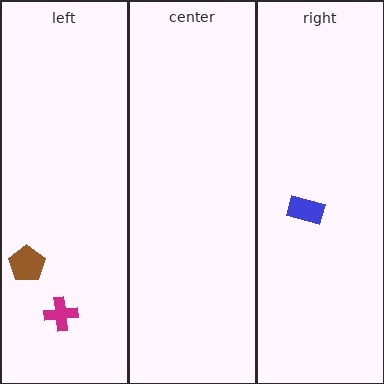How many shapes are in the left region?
2.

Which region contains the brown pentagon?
The left region.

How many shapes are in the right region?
1.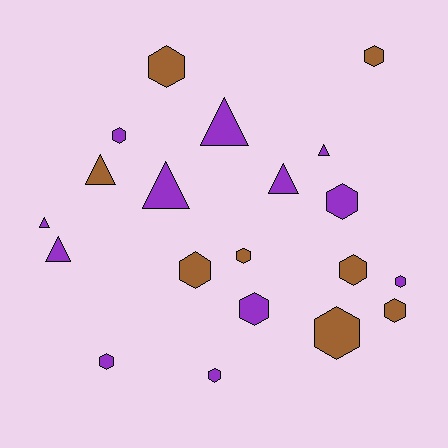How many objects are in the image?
There are 20 objects.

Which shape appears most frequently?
Hexagon, with 13 objects.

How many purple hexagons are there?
There are 6 purple hexagons.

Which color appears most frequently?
Purple, with 12 objects.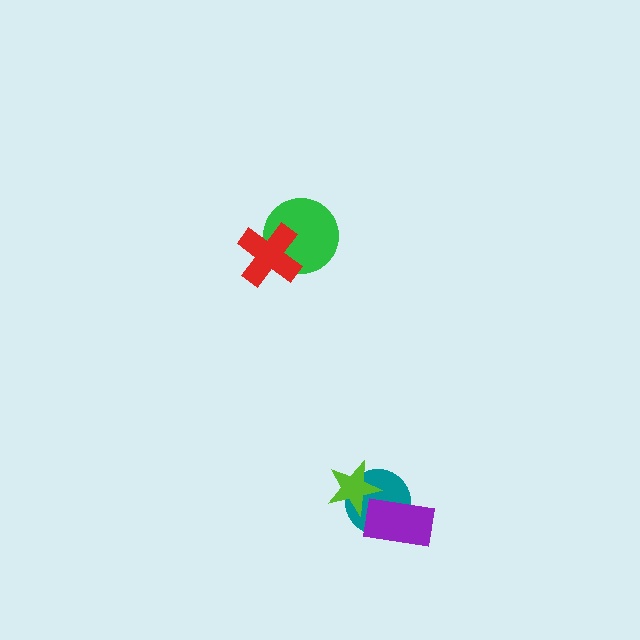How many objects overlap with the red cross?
1 object overlaps with the red cross.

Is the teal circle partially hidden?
Yes, it is partially covered by another shape.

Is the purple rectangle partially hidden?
No, no other shape covers it.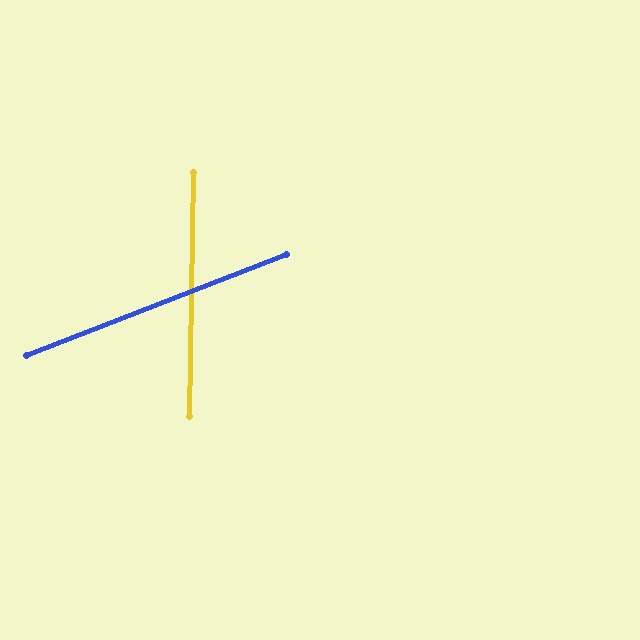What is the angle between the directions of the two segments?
Approximately 68 degrees.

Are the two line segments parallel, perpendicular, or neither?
Neither parallel nor perpendicular — they differ by about 68°.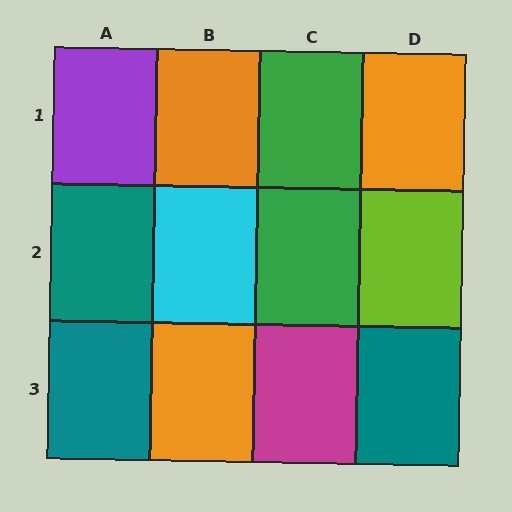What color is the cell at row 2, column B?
Cyan.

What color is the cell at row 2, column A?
Teal.